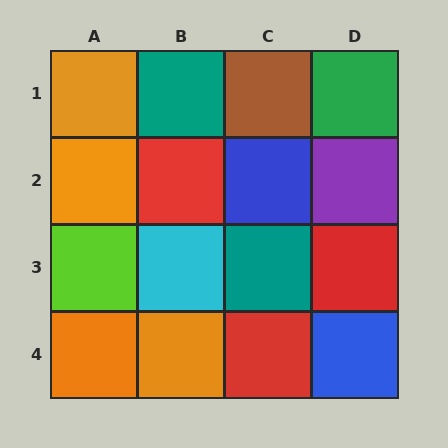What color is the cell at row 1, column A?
Orange.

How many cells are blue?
2 cells are blue.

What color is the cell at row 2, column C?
Blue.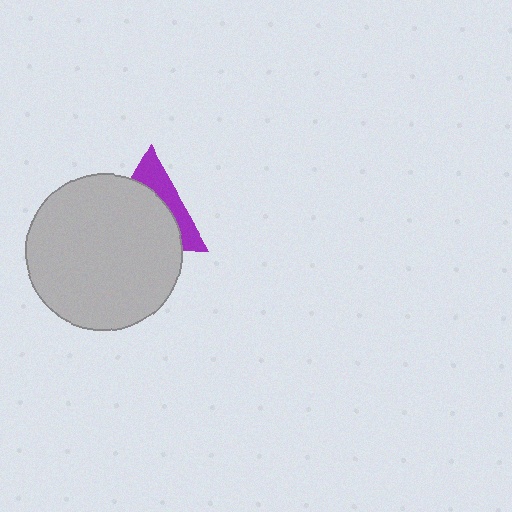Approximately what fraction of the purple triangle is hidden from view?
Roughly 67% of the purple triangle is hidden behind the light gray circle.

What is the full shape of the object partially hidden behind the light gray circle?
The partially hidden object is a purple triangle.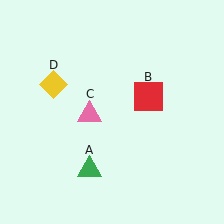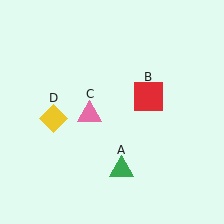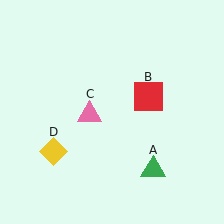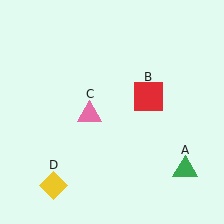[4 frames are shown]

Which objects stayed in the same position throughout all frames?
Red square (object B) and pink triangle (object C) remained stationary.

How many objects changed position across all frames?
2 objects changed position: green triangle (object A), yellow diamond (object D).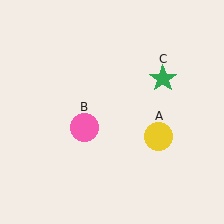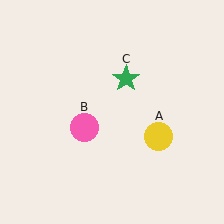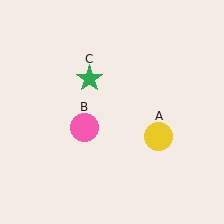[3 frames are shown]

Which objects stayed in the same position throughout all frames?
Yellow circle (object A) and pink circle (object B) remained stationary.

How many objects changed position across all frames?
1 object changed position: green star (object C).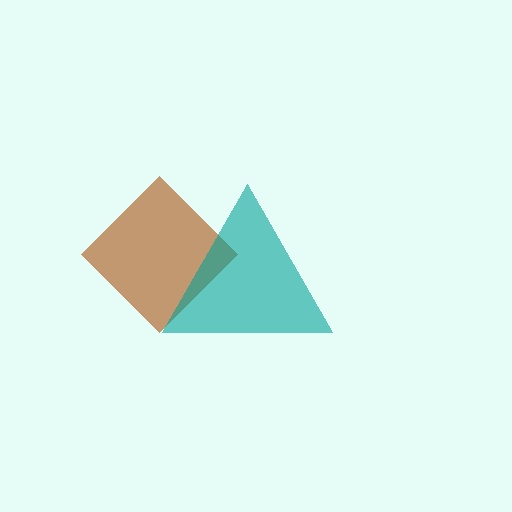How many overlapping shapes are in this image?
There are 2 overlapping shapes in the image.